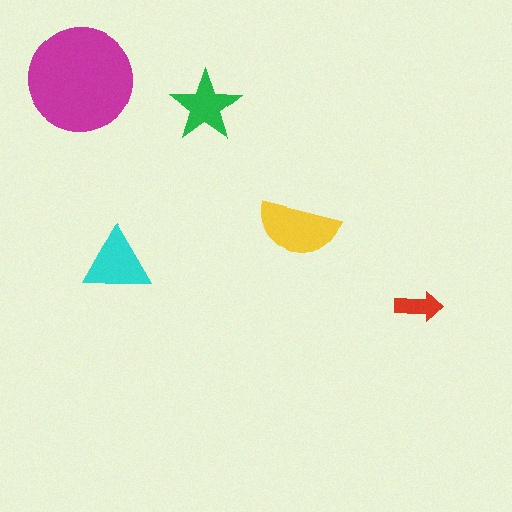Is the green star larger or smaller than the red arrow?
Larger.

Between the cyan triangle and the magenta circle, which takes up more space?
The magenta circle.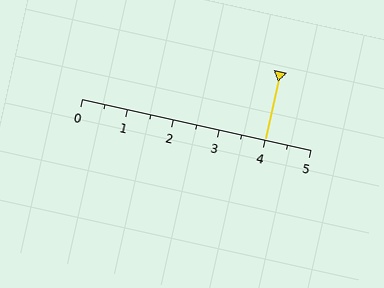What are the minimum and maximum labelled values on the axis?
The axis runs from 0 to 5.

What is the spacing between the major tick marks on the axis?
The major ticks are spaced 1 apart.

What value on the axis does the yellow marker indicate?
The marker indicates approximately 4.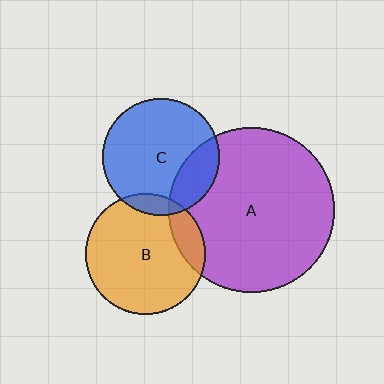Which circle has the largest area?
Circle A (purple).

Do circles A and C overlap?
Yes.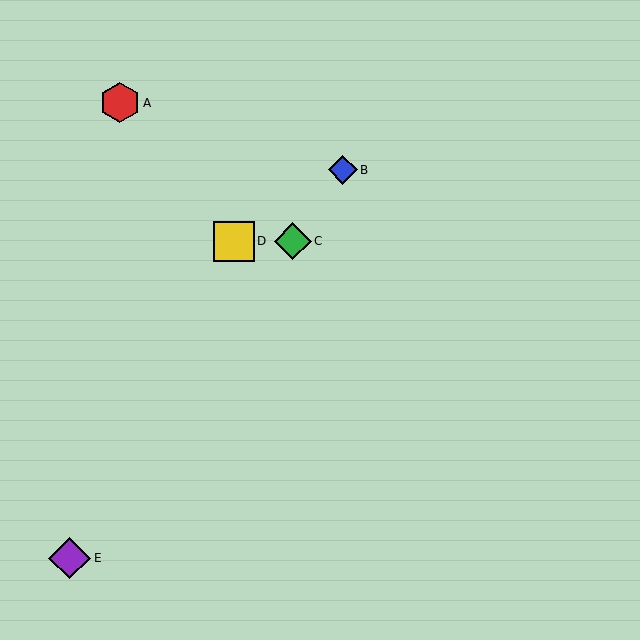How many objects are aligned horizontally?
2 objects (C, D) are aligned horizontally.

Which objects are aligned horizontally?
Objects C, D are aligned horizontally.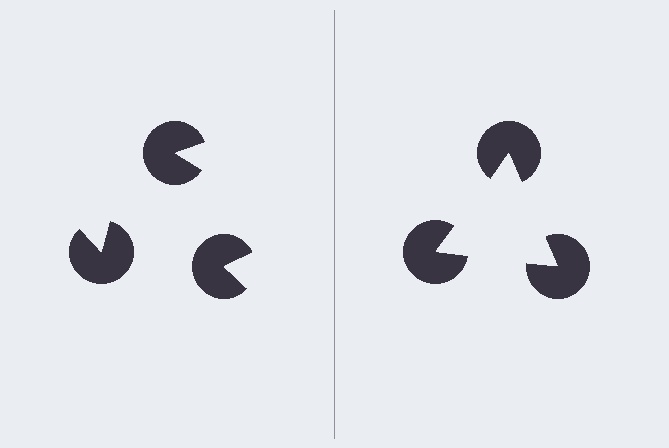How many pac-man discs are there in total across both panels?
6 — 3 on each side.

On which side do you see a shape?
An illusory triangle appears on the right side. On the left side the wedge cuts are rotated, so no coherent shape forms.